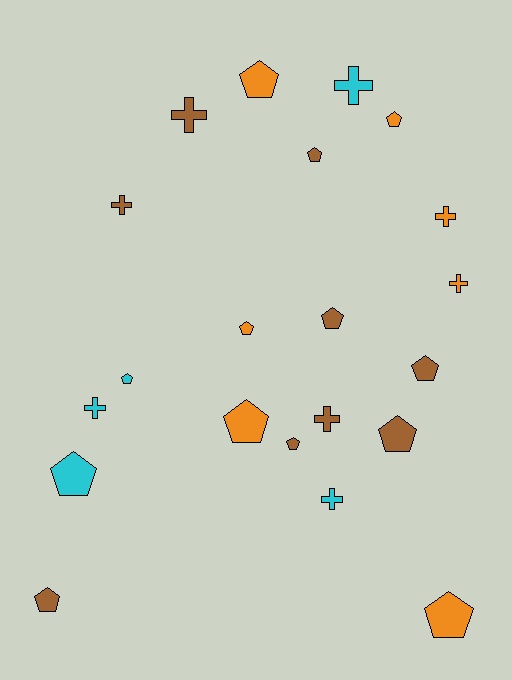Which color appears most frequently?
Brown, with 9 objects.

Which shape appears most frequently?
Pentagon, with 13 objects.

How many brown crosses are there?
There are 3 brown crosses.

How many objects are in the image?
There are 21 objects.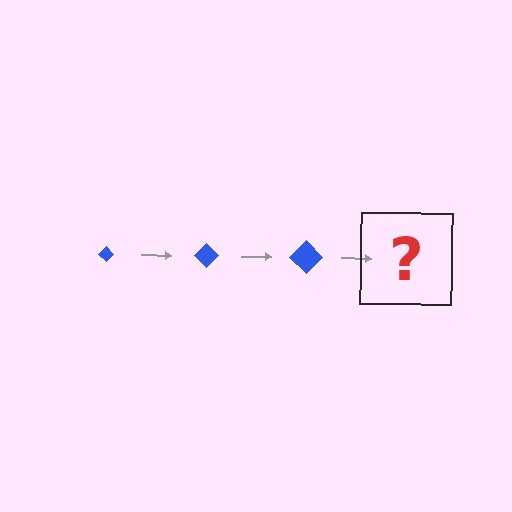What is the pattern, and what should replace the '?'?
The pattern is that the diamond gets progressively larger each step. The '?' should be a blue diamond, larger than the previous one.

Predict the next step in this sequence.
The next step is a blue diamond, larger than the previous one.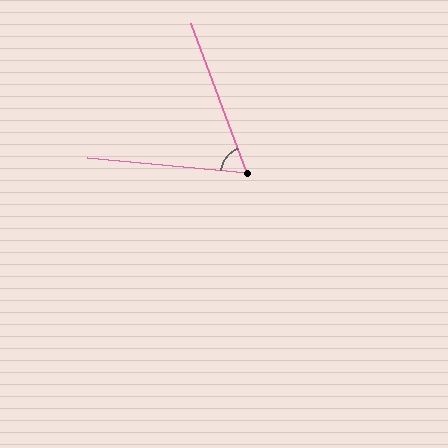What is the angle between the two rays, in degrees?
Approximately 64 degrees.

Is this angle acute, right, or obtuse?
It is acute.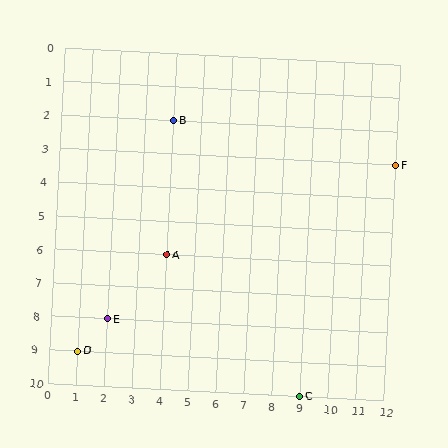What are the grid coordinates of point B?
Point B is at grid coordinates (4, 2).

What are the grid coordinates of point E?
Point E is at grid coordinates (2, 8).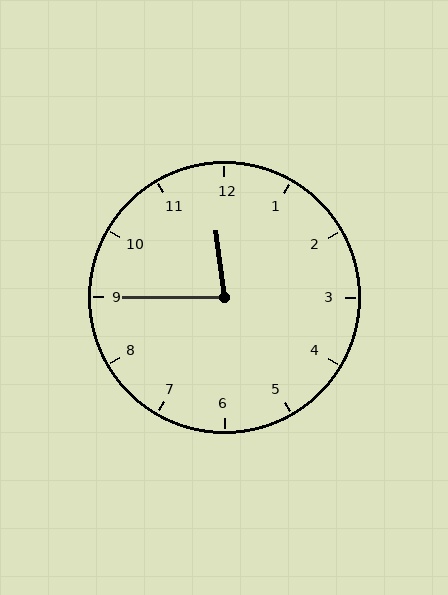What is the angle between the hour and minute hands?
Approximately 82 degrees.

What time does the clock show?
11:45.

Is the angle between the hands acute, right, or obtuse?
It is acute.